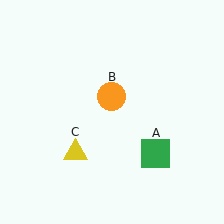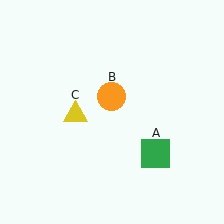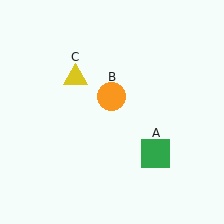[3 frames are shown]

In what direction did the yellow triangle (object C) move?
The yellow triangle (object C) moved up.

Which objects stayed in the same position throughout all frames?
Green square (object A) and orange circle (object B) remained stationary.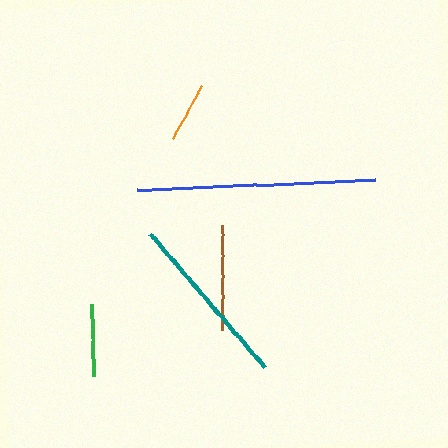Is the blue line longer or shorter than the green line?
The blue line is longer than the green line.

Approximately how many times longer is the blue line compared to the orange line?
The blue line is approximately 3.9 times the length of the orange line.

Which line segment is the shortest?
The orange line is the shortest at approximately 61 pixels.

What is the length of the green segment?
The green segment is approximately 72 pixels long.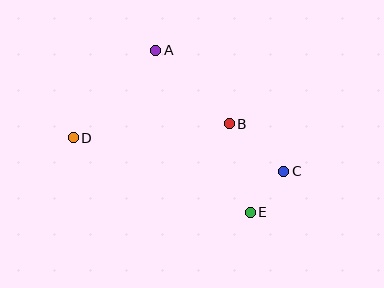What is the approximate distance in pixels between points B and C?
The distance between B and C is approximately 72 pixels.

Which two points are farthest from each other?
Points C and D are farthest from each other.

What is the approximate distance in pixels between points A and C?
The distance between A and C is approximately 176 pixels.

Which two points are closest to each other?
Points C and E are closest to each other.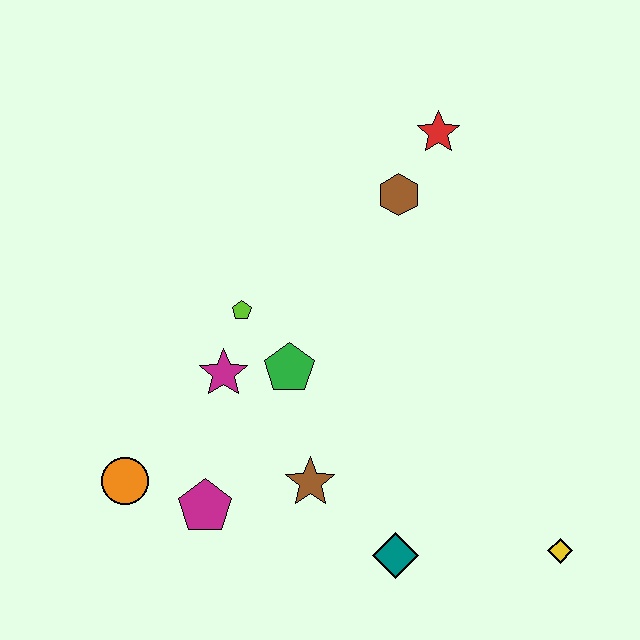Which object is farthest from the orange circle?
The red star is farthest from the orange circle.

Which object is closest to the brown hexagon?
The red star is closest to the brown hexagon.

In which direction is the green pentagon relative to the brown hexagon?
The green pentagon is below the brown hexagon.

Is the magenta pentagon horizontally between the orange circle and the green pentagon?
Yes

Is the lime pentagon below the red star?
Yes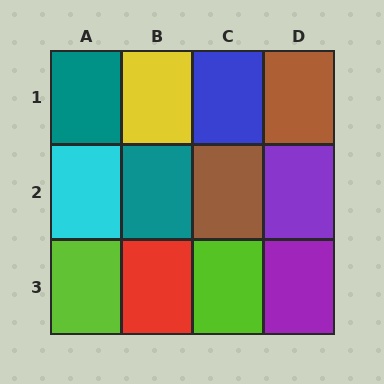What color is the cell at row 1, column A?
Teal.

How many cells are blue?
1 cell is blue.